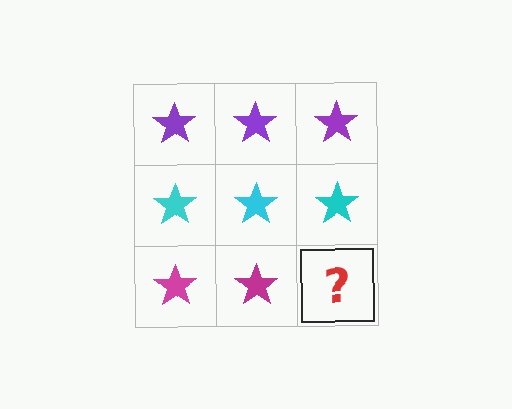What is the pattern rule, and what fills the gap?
The rule is that each row has a consistent color. The gap should be filled with a magenta star.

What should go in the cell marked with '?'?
The missing cell should contain a magenta star.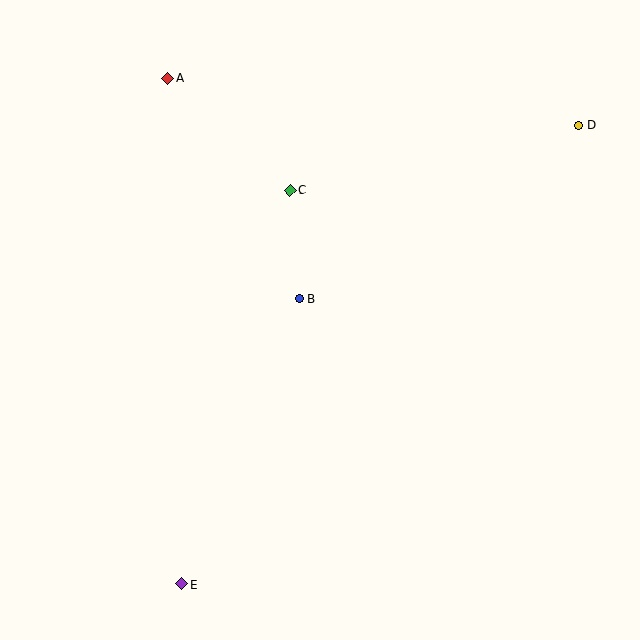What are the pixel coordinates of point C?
Point C is at (290, 190).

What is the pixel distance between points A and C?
The distance between A and C is 165 pixels.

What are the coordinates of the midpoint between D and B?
The midpoint between D and B is at (439, 212).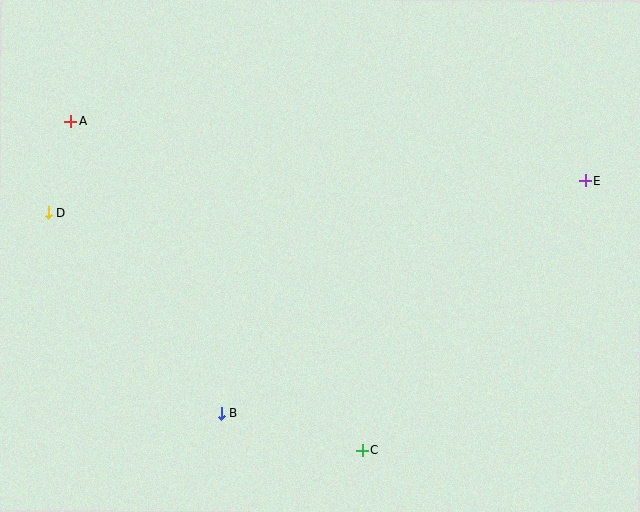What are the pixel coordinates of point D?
Point D is at (49, 213).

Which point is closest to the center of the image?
Point B at (221, 413) is closest to the center.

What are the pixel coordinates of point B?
Point B is at (221, 413).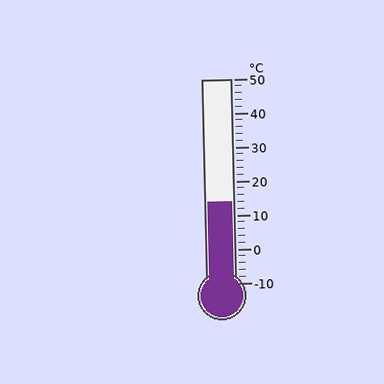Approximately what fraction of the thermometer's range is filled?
The thermometer is filled to approximately 40% of its range.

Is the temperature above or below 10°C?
The temperature is above 10°C.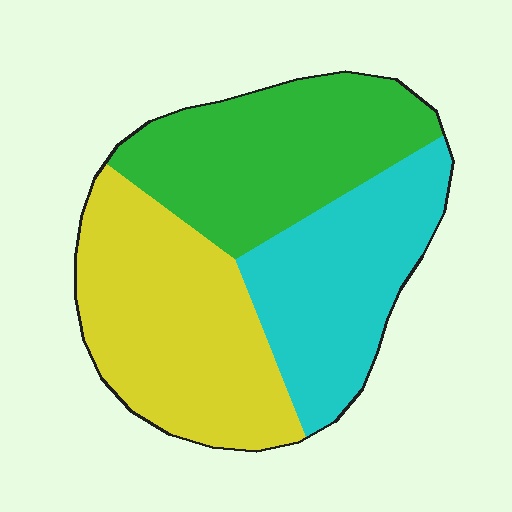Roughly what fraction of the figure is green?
Green covers 33% of the figure.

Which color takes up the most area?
Yellow, at roughly 35%.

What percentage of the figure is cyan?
Cyan takes up about one third (1/3) of the figure.